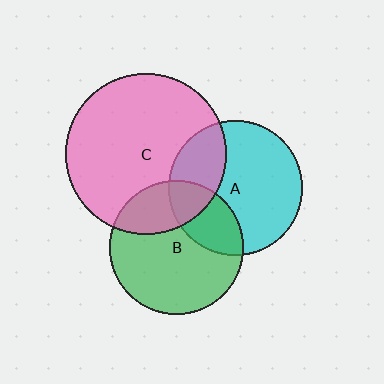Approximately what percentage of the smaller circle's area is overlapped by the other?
Approximately 30%.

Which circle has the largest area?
Circle C (pink).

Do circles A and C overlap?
Yes.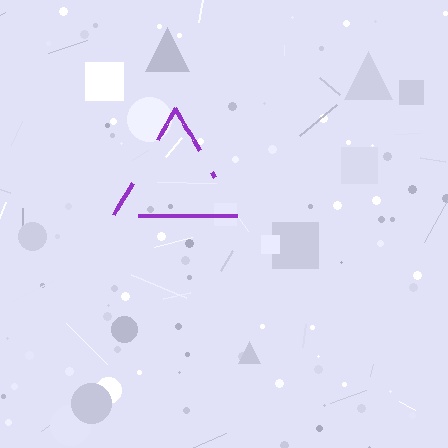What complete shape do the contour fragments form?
The contour fragments form a triangle.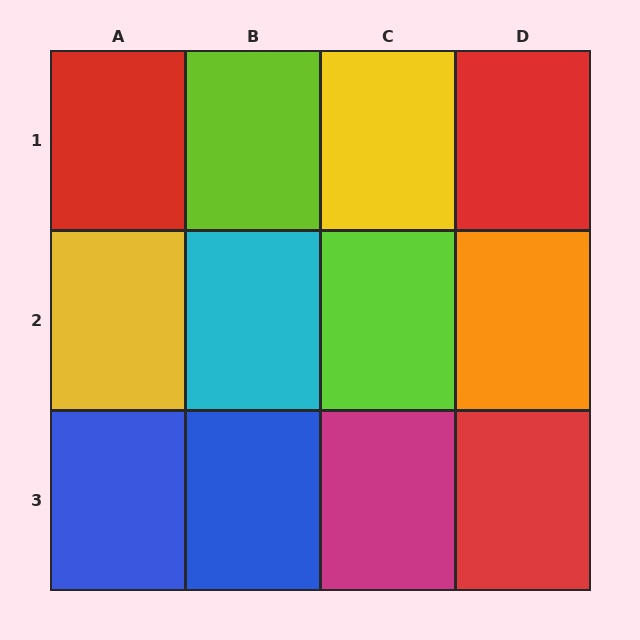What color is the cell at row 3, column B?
Blue.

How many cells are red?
3 cells are red.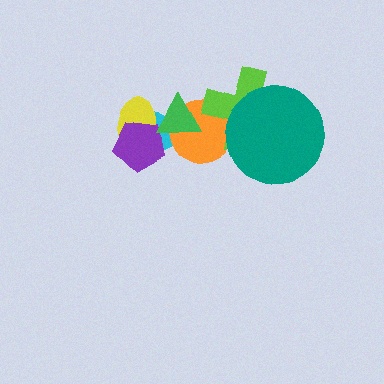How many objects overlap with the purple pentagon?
3 objects overlap with the purple pentagon.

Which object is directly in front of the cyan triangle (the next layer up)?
The yellow ellipse is directly in front of the cyan triangle.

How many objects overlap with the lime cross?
2 objects overlap with the lime cross.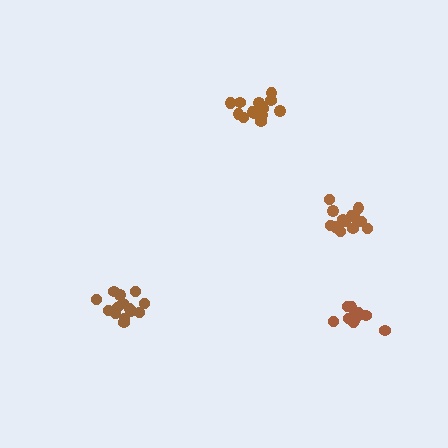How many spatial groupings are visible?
There are 4 spatial groupings.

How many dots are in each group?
Group 1: 14 dots, Group 2: 13 dots, Group 3: 11 dots, Group 4: 13 dots (51 total).